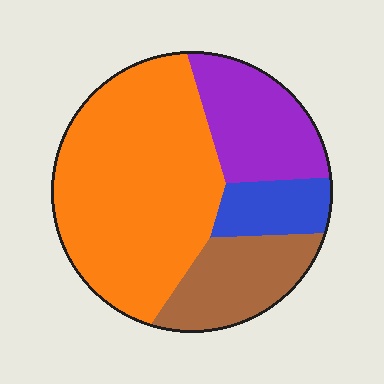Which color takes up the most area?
Orange, at roughly 55%.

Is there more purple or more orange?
Orange.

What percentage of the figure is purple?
Purple covers roughly 20% of the figure.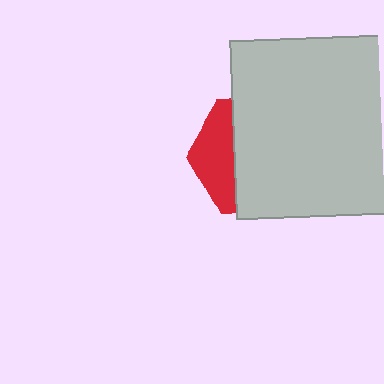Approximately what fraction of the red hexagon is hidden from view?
Roughly 68% of the red hexagon is hidden behind the light gray square.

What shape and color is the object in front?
The object in front is a light gray square.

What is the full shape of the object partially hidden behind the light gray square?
The partially hidden object is a red hexagon.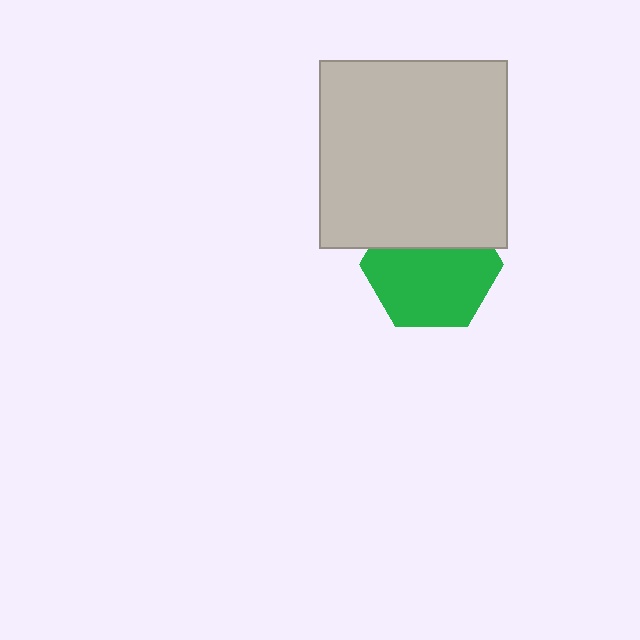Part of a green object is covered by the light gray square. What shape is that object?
It is a hexagon.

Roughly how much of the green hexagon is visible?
About half of it is visible (roughly 65%).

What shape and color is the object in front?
The object in front is a light gray square.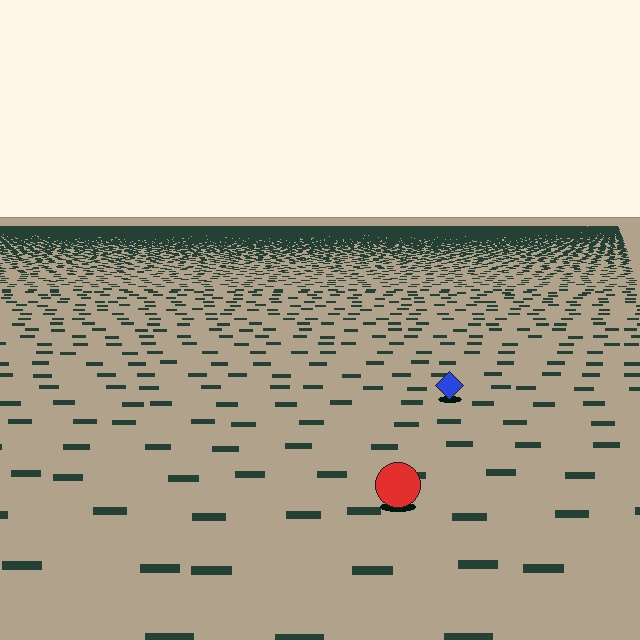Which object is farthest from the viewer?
The blue diamond is farthest from the viewer. It appears smaller and the ground texture around it is denser.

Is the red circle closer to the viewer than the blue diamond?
Yes. The red circle is closer — you can tell from the texture gradient: the ground texture is coarser near it.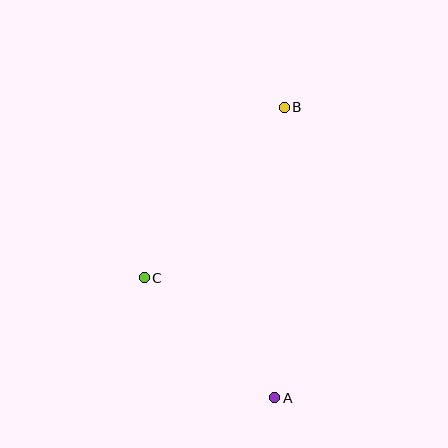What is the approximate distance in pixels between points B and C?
The distance between B and C is approximately 221 pixels.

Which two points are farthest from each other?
Points A and B are farthest from each other.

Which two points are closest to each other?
Points A and C are closest to each other.